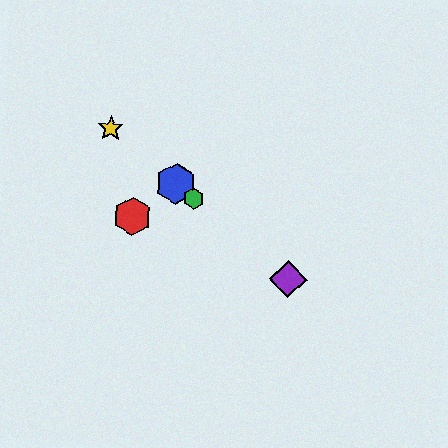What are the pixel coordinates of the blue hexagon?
The blue hexagon is at (176, 184).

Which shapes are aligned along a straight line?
The blue hexagon, the green hexagon, the yellow star, the purple diamond are aligned along a straight line.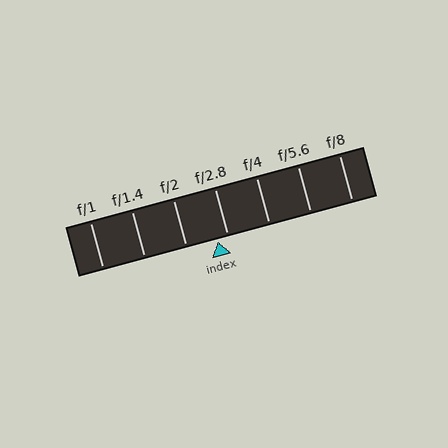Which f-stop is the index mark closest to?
The index mark is closest to f/2.8.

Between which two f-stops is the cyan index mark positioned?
The index mark is between f/2 and f/2.8.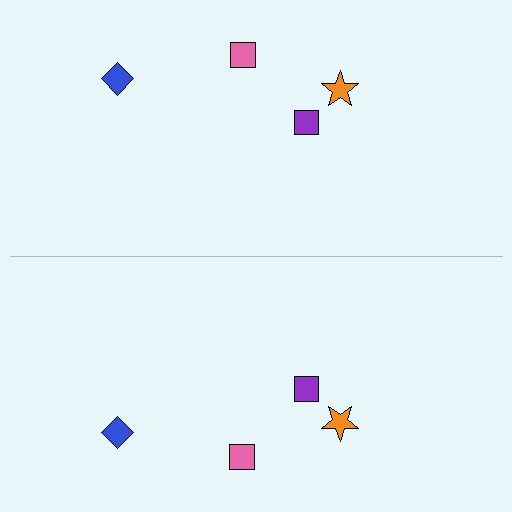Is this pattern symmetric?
Yes, this pattern has bilateral (reflection) symmetry.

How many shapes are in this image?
There are 8 shapes in this image.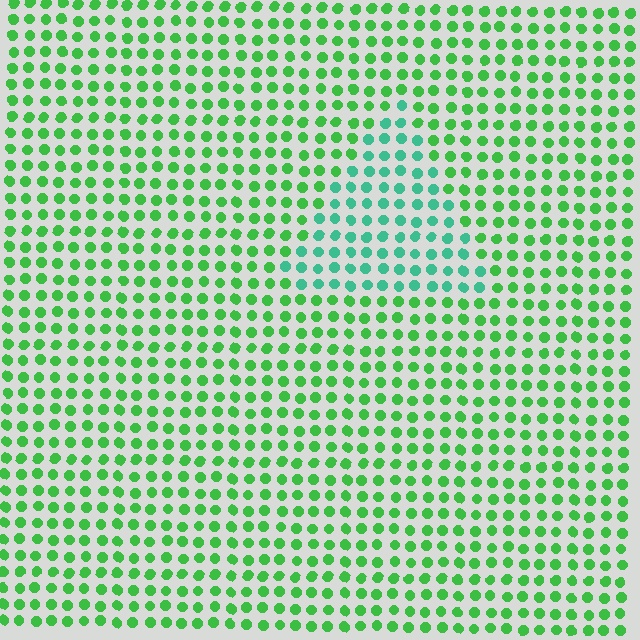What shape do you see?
I see a triangle.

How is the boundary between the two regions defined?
The boundary is defined purely by a slight shift in hue (about 36 degrees). Spacing, size, and orientation are identical on both sides.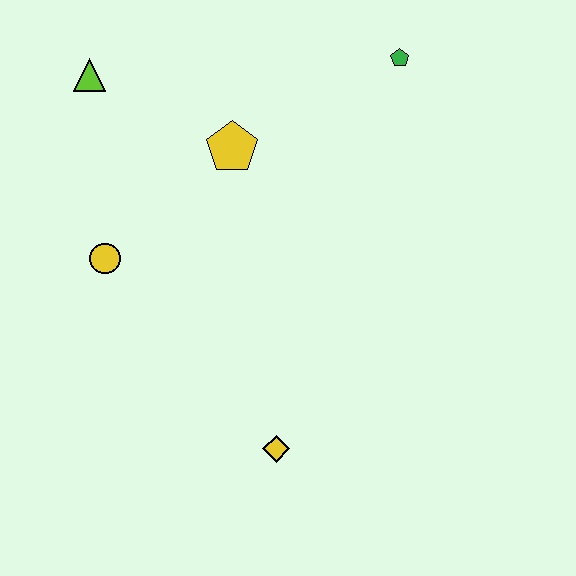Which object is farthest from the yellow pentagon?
The yellow diamond is farthest from the yellow pentagon.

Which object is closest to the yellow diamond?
The yellow circle is closest to the yellow diamond.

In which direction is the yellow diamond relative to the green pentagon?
The yellow diamond is below the green pentagon.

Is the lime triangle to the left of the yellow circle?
Yes